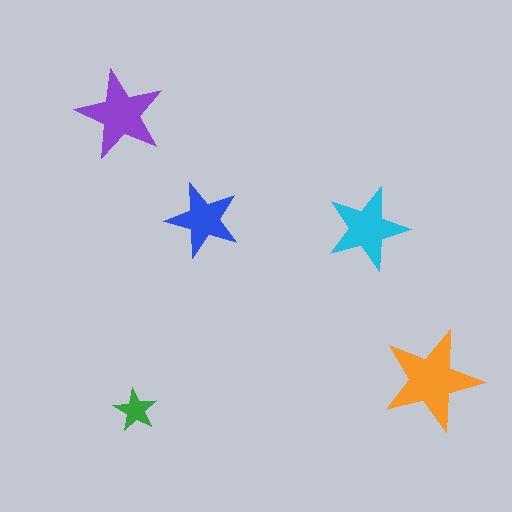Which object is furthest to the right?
The orange star is rightmost.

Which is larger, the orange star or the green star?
The orange one.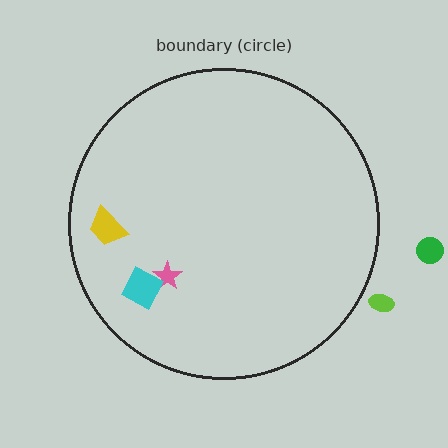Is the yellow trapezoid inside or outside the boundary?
Inside.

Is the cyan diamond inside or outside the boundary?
Inside.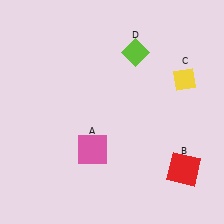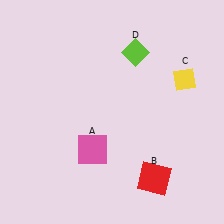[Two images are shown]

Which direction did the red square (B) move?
The red square (B) moved left.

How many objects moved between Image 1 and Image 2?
1 object moved between the two images.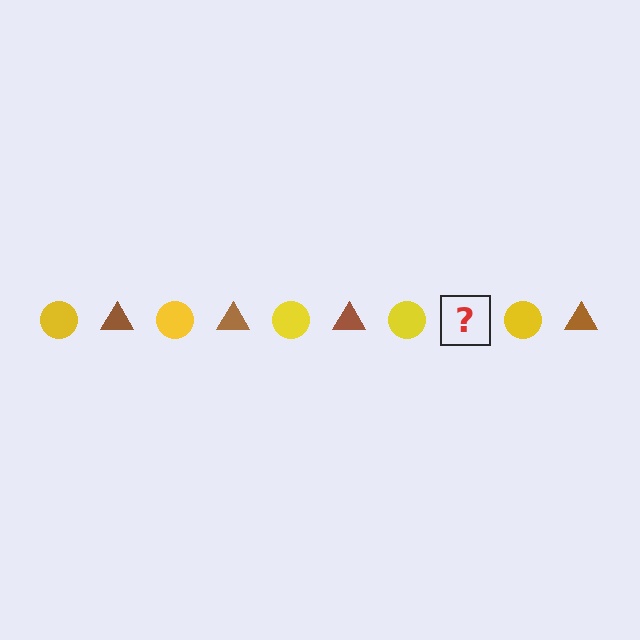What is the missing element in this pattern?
The missing element is a brown triangle.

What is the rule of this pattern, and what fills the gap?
The rule is that the pattern alternates between yellow circle and brown triangle. The gap should be filled with a brown triangle.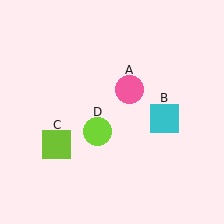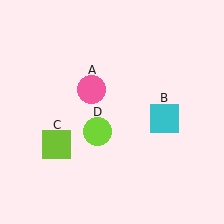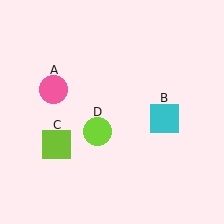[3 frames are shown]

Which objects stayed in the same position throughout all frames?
Cyan square (object B) and lime square (object C) and lime circle (object D) remained stationary.